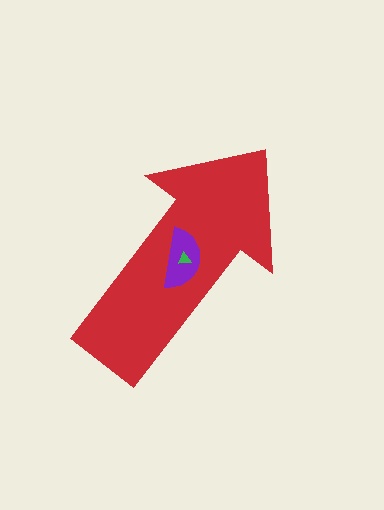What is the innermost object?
The green triangle.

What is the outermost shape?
The red arrow.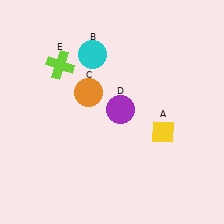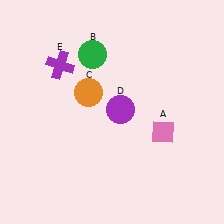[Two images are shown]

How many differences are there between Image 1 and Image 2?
There are 3 differences between the two images.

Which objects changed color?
A changed from yellow to pink. B changed from cyan to green. E changed from lime to purple.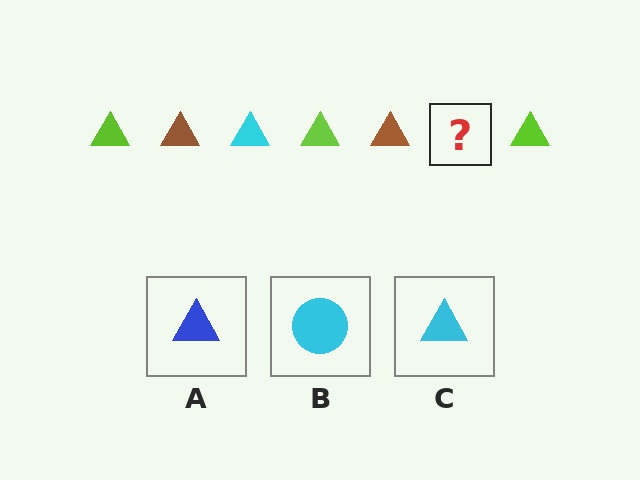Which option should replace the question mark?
Option C.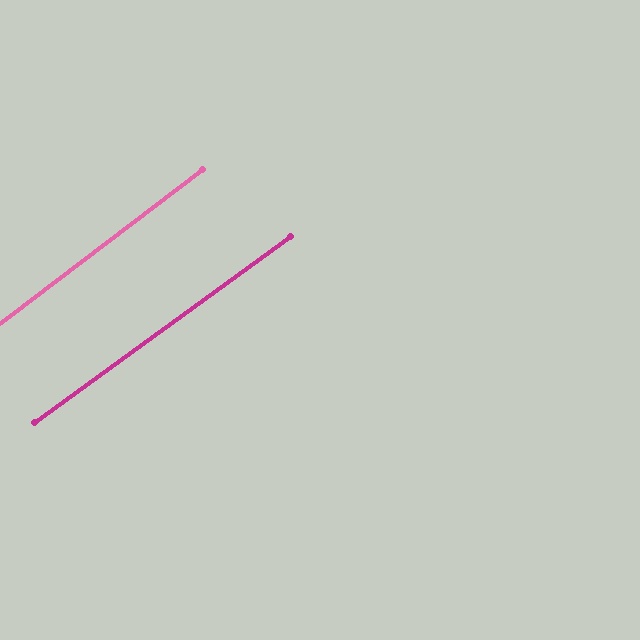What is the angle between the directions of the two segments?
Approximately 1 degree.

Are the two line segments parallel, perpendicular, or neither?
Parallel — their directions differ by only 1.0°.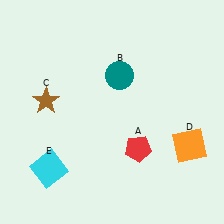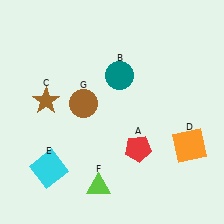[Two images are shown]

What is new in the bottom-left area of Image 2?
A lime triangle (F) was added in the bottom-left area of Image 2.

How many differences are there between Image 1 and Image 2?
There are 2 differences between the two images.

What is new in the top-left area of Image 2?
A brown circle (G) was added in the top-left area of Image 2.